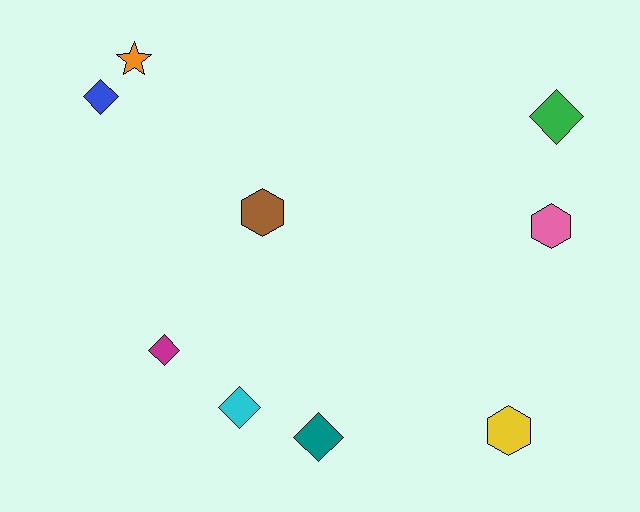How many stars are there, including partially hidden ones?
There is 1 star.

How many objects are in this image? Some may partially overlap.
There are 9 objects.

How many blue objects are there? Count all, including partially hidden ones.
There is 1 blue object.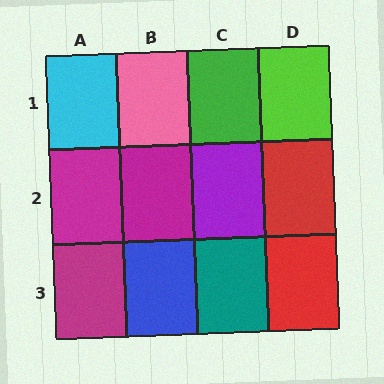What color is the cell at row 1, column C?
Green.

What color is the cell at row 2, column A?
Magenta.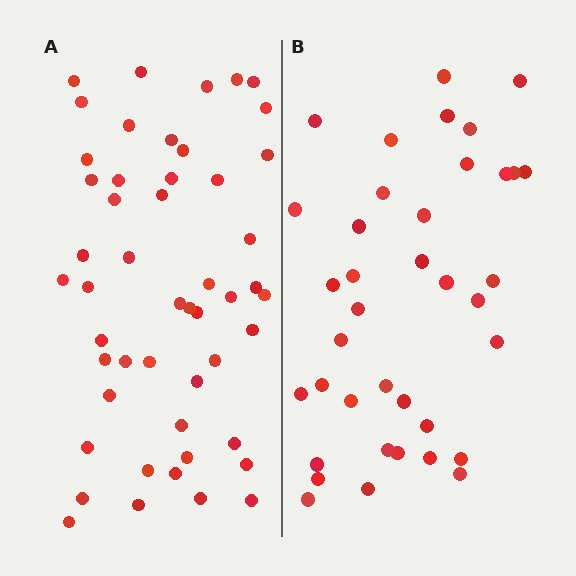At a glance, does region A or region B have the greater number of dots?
Region A (the left region) has more dots.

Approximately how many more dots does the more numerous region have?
Region A has roughly 12 or so more dots than region B.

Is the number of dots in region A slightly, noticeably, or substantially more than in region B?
Region A has noticeably more, but not dramatically so. The ratio is roughly 1.3 to 1.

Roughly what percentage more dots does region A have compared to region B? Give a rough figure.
About 30% more.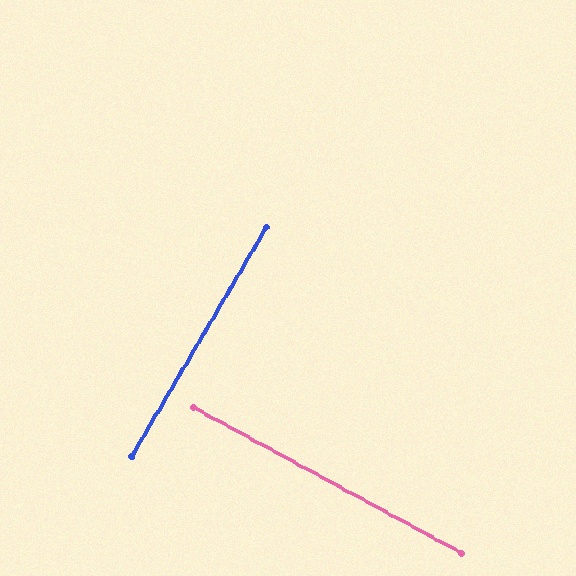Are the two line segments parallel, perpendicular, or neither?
Perpendicular — they meet at approximately 88°.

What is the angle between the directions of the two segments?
Approximately 88 degrees.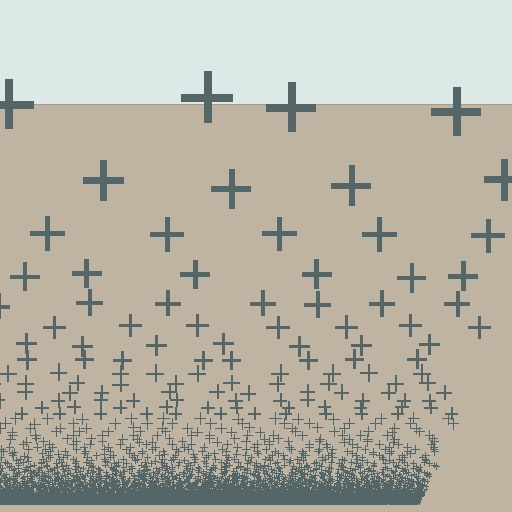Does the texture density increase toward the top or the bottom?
Density increases toward the bottom.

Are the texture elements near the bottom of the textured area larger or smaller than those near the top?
Smaller. The gradient is inverted — elements near the bottom are smaller and denser.